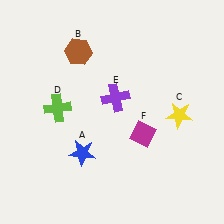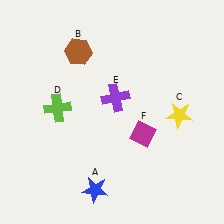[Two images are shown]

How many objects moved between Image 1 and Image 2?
1 object moved between the two images.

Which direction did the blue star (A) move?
The blue star (A) moved down.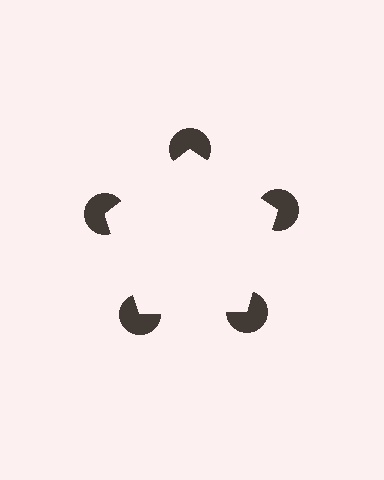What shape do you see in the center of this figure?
An illusory pentagon — its edges are inferred from the aligned wedge cuts in the pac-man discs, not physically drawn.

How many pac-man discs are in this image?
There are 5 — one at each vertex of the illusory pentagon.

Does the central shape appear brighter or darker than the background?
It typically appears slightly brighter than the background, even though no actual brightness change is drawn.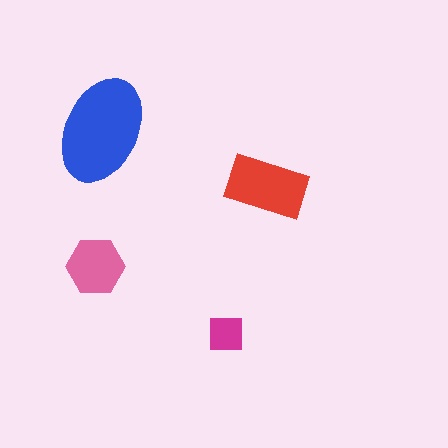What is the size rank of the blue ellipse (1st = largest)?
1st.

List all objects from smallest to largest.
The magenta square, the pink hexagon, the red rectangle, the blue ellipse.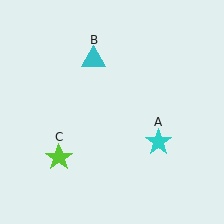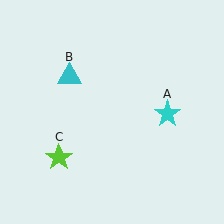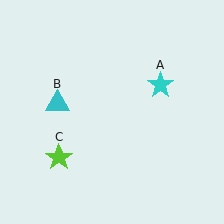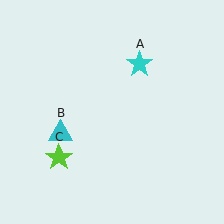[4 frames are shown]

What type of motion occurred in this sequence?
The cyan star (object A), cyan triangle (object B) rotated counterclockwise around the center of the scene.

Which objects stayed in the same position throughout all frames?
Lime star (object C) remained stationary.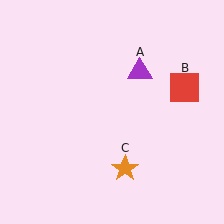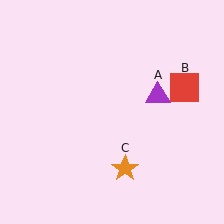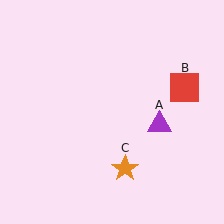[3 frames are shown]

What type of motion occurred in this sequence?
The purple triangle (object A) rotated clockwise around the center of the scene.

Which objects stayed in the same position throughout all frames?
Red square (object B) and orange star (object C) remained stationary.